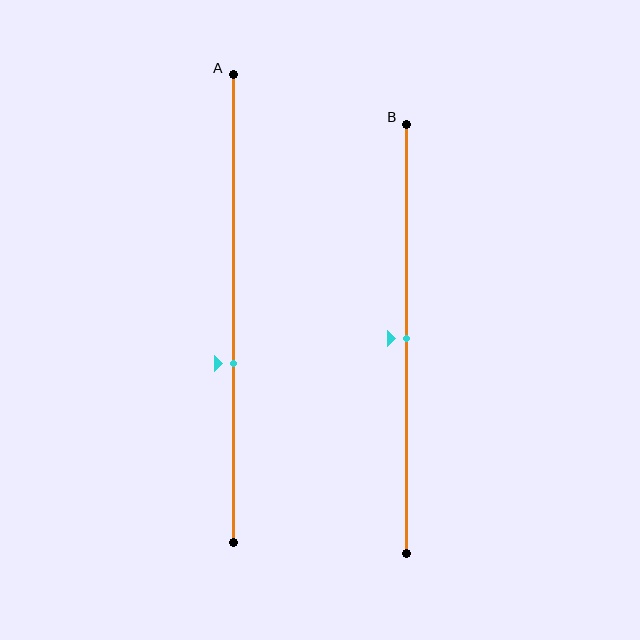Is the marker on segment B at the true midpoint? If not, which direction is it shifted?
Yes, the marker on segment B is at the true midpoint.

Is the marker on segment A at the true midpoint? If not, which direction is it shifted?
No, the marker on segment A is shifted downward by about 12% of the segment length.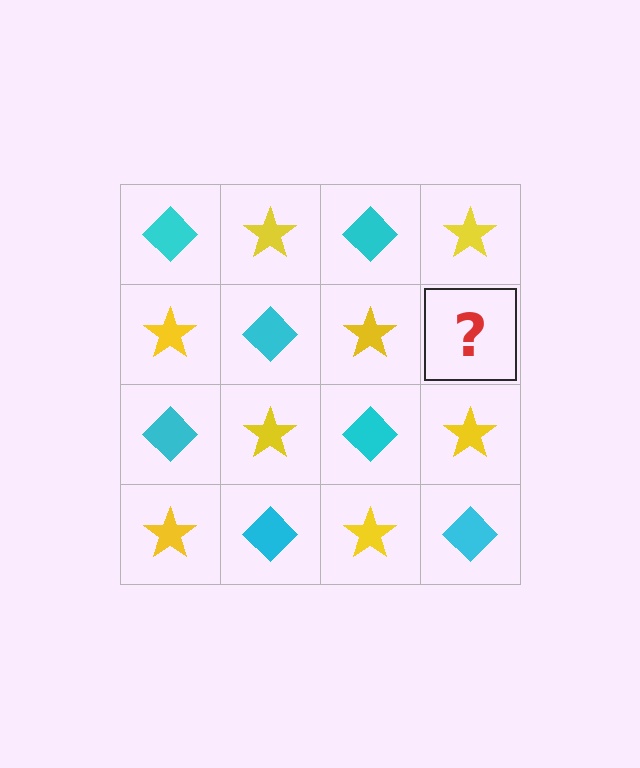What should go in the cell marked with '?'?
The missing cell should contain a cyan diamond.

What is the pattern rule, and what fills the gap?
The rule is that it alternates cyan diamond and yellow star in a checkerboard pattern. The gap should be filled with a cyan diamond.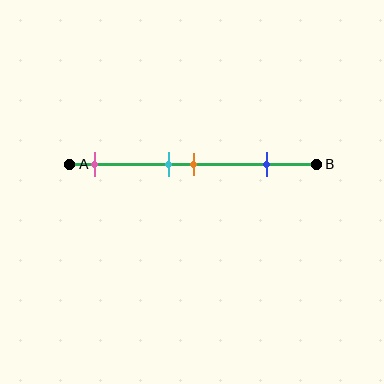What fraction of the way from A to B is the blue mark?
The blue mark is approximately 80% (0.8) of the way from A to B.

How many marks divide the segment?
There are 4 marks dividing the segment.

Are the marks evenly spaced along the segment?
No, the marks are not evenly spaced.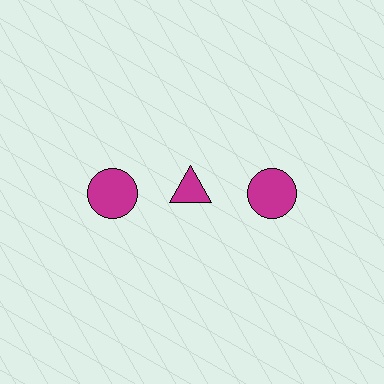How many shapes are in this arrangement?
There are 3 shapes arranged in a grid pattern.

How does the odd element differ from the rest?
It has a different shape: triangle instead of circle.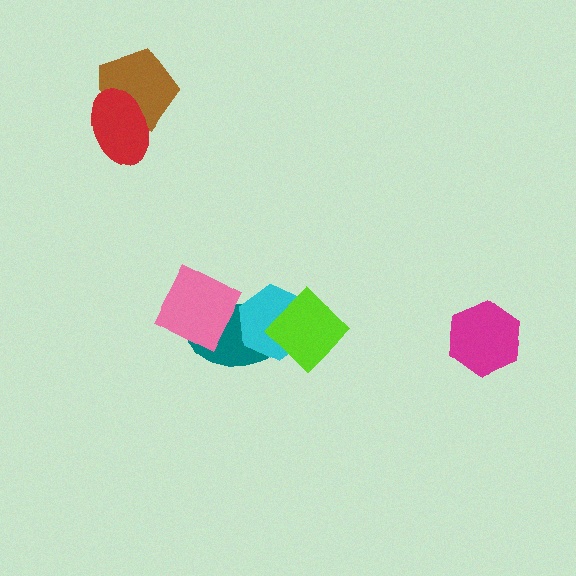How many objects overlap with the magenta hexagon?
0 objects overlap with the magenta hexagon.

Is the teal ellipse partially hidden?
Yes, it is partially covered by another shape.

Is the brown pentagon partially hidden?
Yes, it is partially covered by another shape.